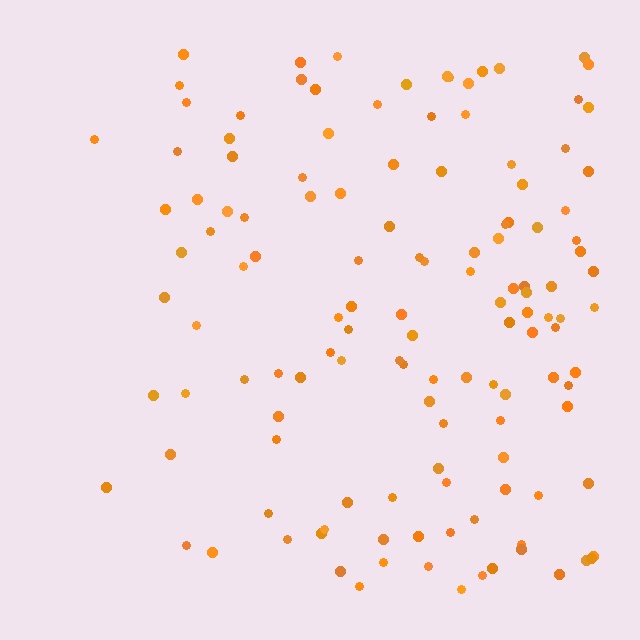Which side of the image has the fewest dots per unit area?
The left.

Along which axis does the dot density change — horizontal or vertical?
Horizontal.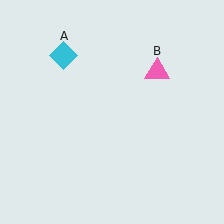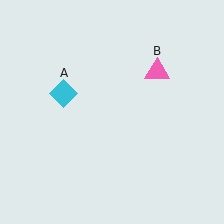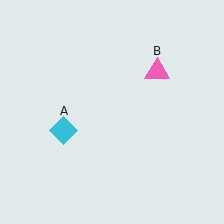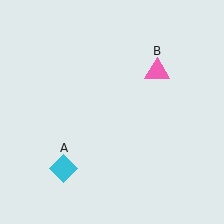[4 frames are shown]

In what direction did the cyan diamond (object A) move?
The cyan diamond (object A) moved down.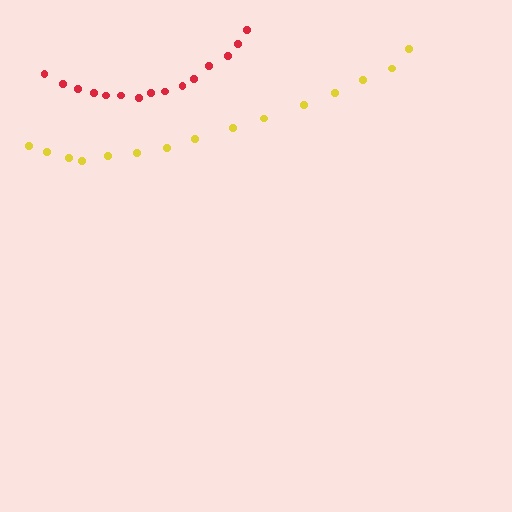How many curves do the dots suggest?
There are 2 distinct paths.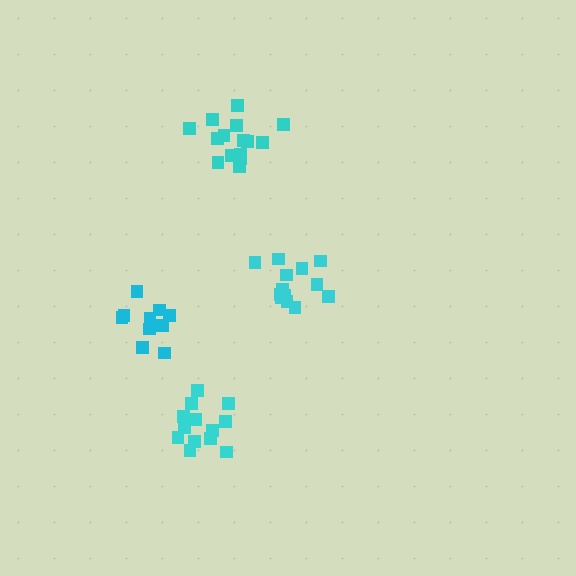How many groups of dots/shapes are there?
There are 4 groups.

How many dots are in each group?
Group 1: 13 dots, Group 2: 10 dots, Group 3: 14 dots, Group 4: 15 dots (52 total).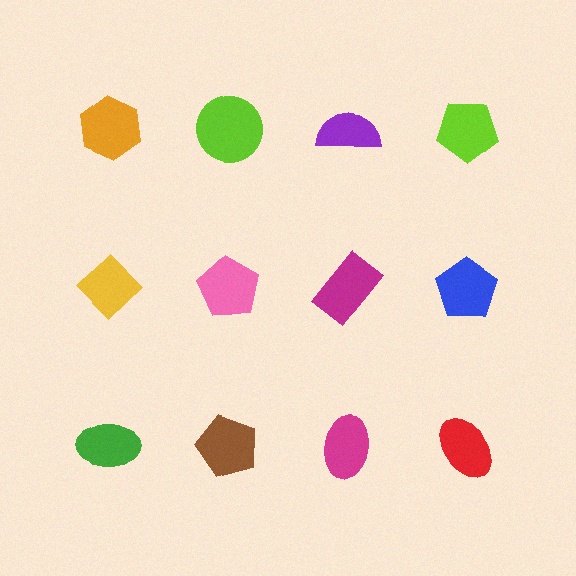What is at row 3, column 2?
A brown pentagon.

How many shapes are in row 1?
4 shapes.